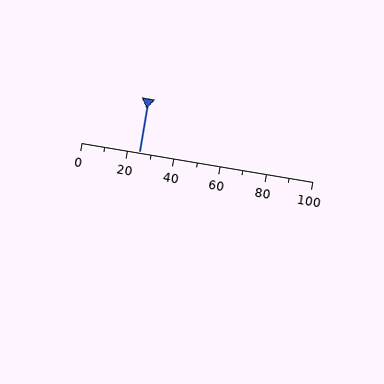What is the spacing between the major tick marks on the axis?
The major ticks are spaced 20 apart.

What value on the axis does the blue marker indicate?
The marker indicates approximately 25.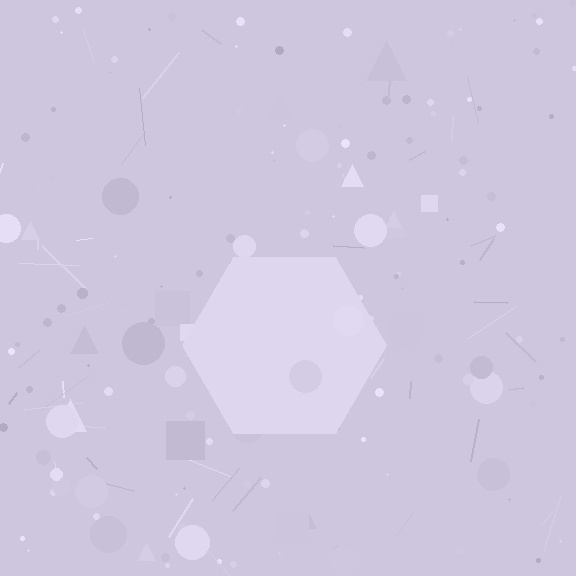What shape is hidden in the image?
A hexagon is hidden in the image.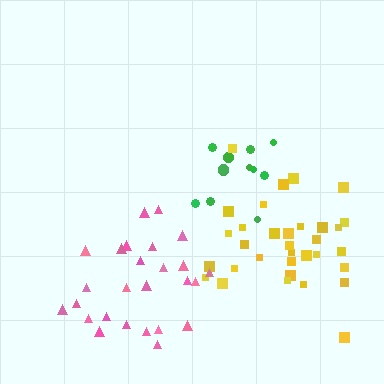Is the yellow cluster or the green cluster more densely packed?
Yellow.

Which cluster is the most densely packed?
Yellow.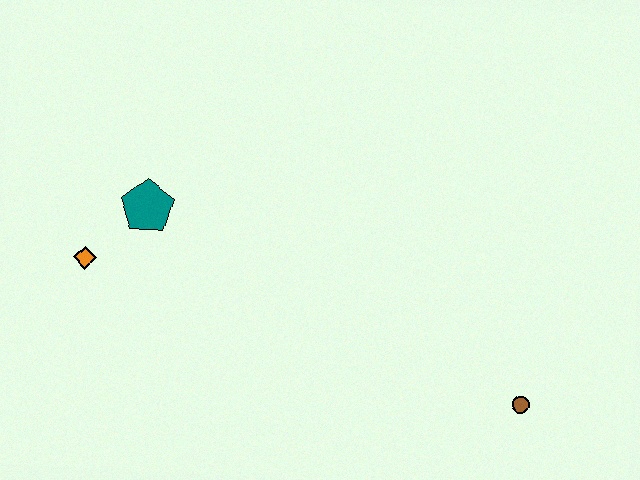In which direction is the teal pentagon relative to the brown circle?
The teal pentagon is to the left of the brown circle.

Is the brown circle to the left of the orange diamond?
No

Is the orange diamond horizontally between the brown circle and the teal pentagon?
No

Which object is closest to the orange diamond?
The teal pentagon is closest to the orange diamond.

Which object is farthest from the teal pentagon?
The brown circle is farthest from the teal pentagon.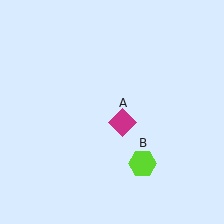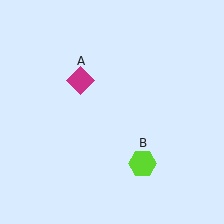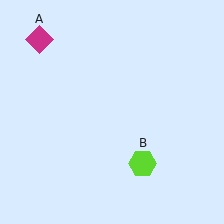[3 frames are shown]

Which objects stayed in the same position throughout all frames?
Lime hexagon (object B) remained stationary.